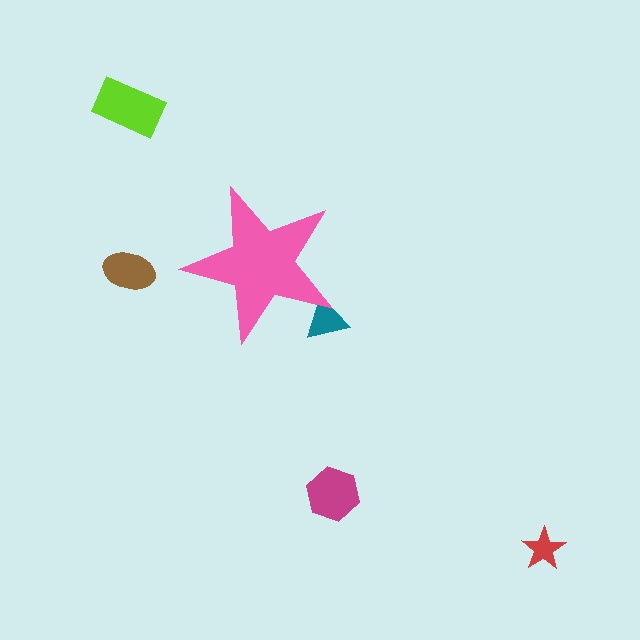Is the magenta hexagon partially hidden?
No, the magenta hexagon is fully visible.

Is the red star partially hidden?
No, the red star is fully visible.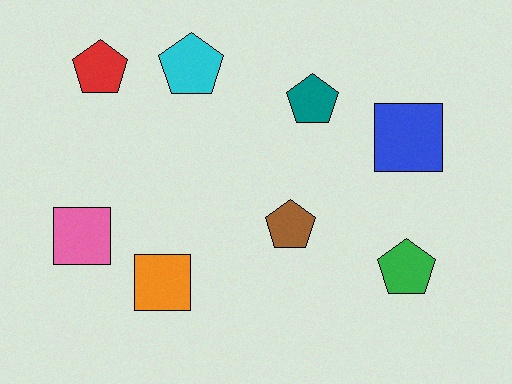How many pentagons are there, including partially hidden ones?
There are 5 pentagons.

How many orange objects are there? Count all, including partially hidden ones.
There is 1 orange object.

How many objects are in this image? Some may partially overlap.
There are 8 objects.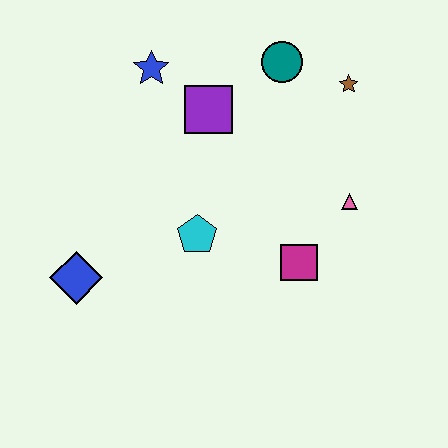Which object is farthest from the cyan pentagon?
The brown star is farthest from the cyan pentagon.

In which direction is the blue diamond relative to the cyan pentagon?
The blue diamond is to the left of the cyan pentagon.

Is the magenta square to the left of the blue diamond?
No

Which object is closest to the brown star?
The teal circle is closest to the brown star.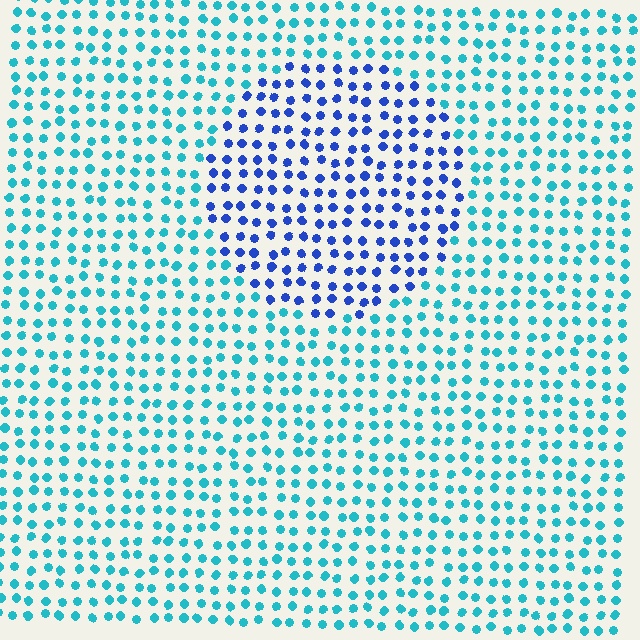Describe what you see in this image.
The image is filled with small cyan elements in a uniform arrangement. A circle-shaped region is visible where the elements are tinted to a slightly different hue, forming a subtle color boundary.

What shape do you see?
I see a circle.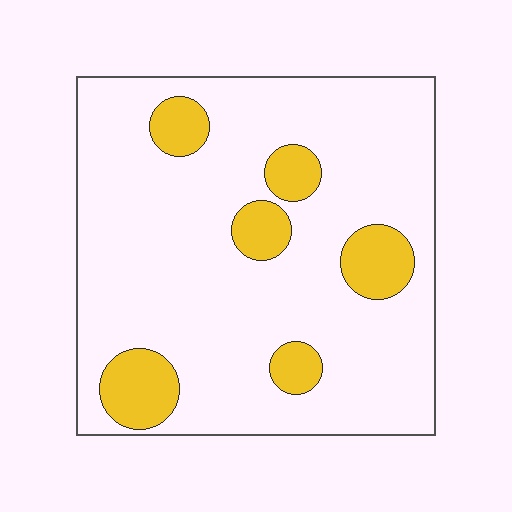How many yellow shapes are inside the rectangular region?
6.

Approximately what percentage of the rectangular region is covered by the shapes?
Approximately 15%.